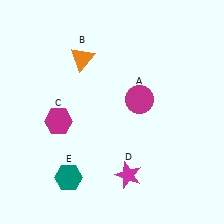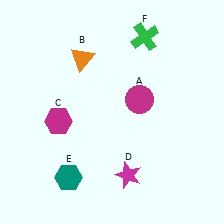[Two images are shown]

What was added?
A green cross (F) was added in Image 2.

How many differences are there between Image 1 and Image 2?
There is 1 difference between the two images.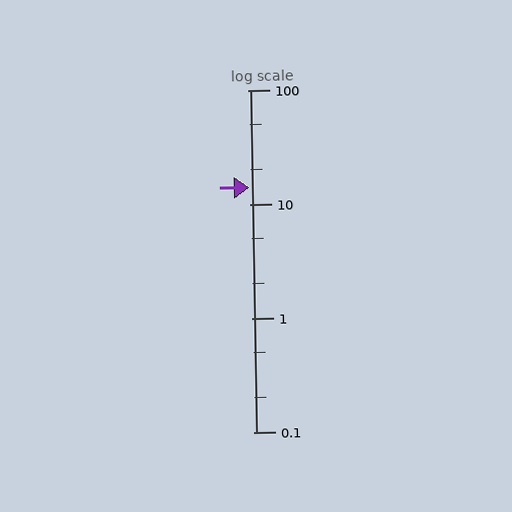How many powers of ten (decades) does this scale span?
The scale spans 3 decades, from 0.1 to 100.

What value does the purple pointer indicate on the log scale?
The pointer indicates approximately 14.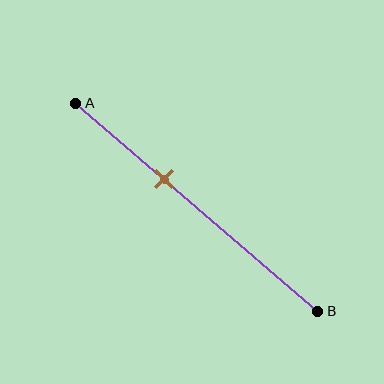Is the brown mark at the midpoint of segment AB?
No, the mark is at about 35% from A, not at the 50% midpoint.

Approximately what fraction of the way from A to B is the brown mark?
The brown mark is approximately 35% of the way from A to B.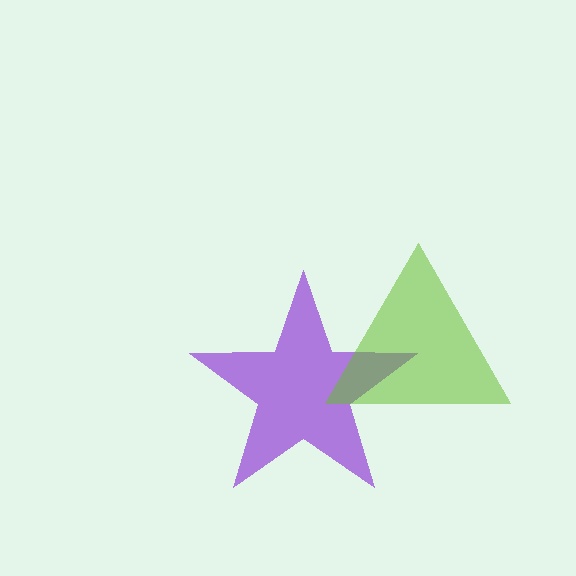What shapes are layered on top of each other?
The layered shapes are: a purple star, a lime triangle.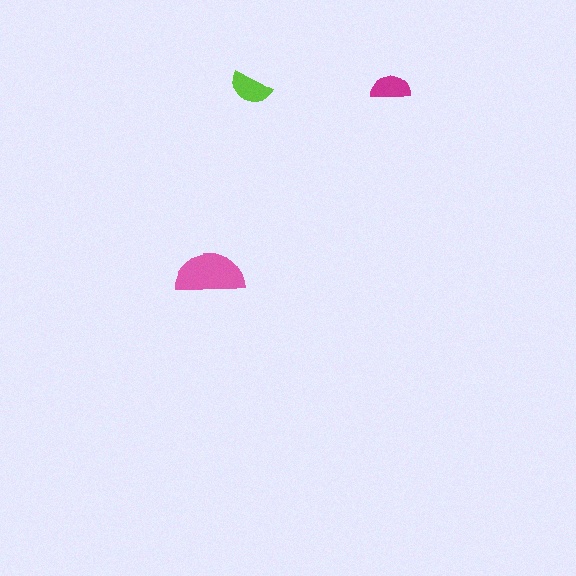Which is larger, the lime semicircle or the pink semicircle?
The pink one.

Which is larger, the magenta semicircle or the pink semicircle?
The pink one.